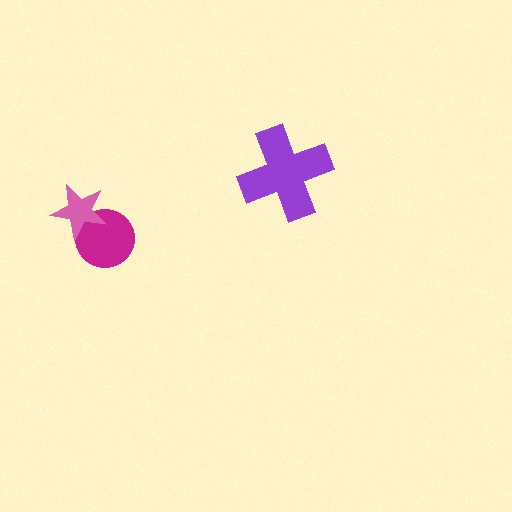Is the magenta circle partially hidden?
Yes, it is partially covered by another shape.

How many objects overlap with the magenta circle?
1 object overlaps with the magenta circle.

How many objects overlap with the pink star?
1 object overlaps with the pink star.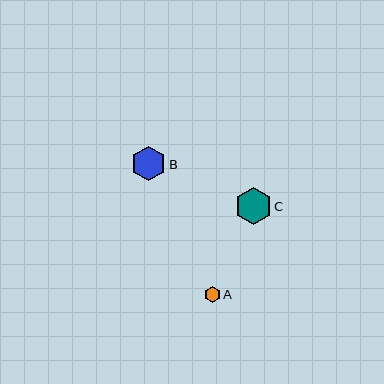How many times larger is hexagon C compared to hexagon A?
Hexagon C is approximately 2.4 times the size of hexagon A.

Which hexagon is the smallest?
Hexagon A is the smallest with a size of approximately 15 pixels.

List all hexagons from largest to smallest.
From largest to smallest: C, B, A.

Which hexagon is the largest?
Hexagon C is the largest with a size of approximately 36 pixels.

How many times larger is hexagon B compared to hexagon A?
Hexagon B is approximately 2.2 times the size of hexagon A.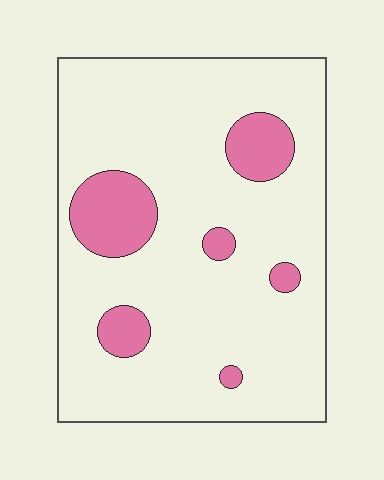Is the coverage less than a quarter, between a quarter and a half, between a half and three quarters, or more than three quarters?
Less than a quarter.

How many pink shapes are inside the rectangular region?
6.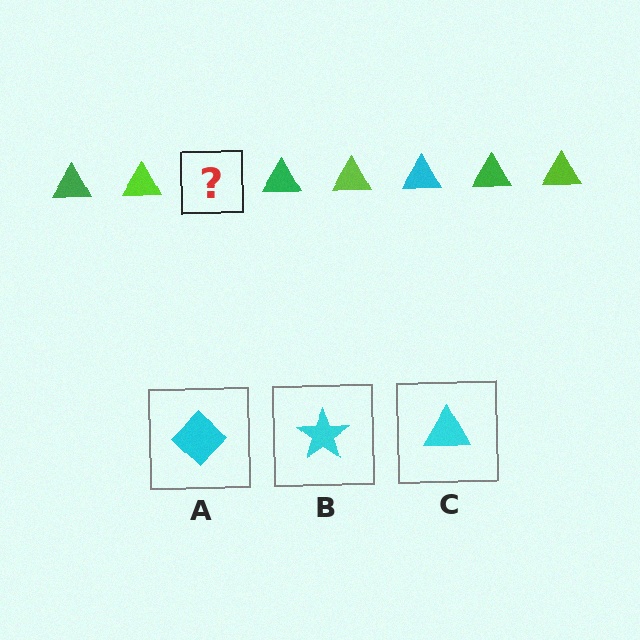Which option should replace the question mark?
Option C.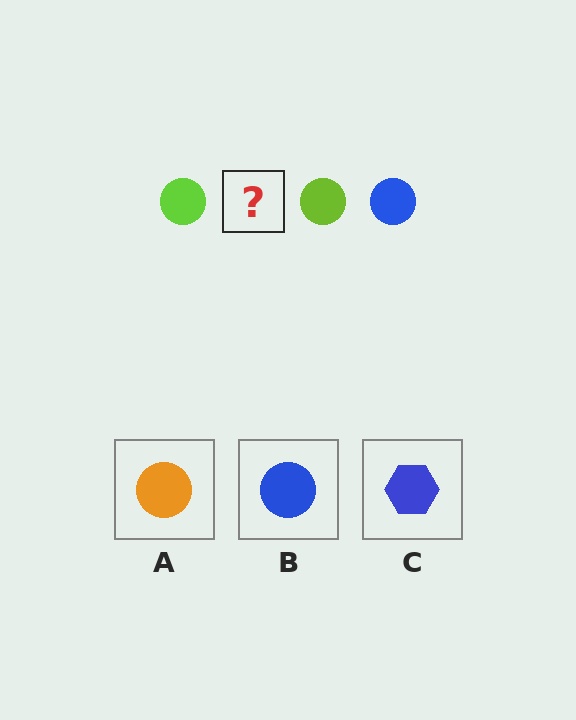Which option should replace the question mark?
Option B.